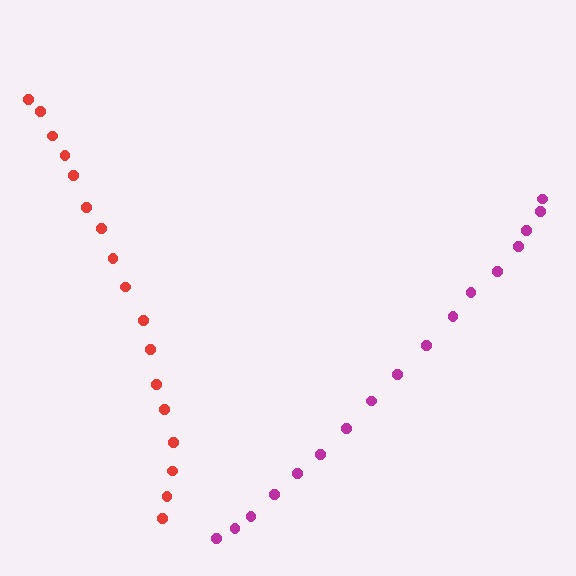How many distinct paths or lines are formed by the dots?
There are 2 distinct paths.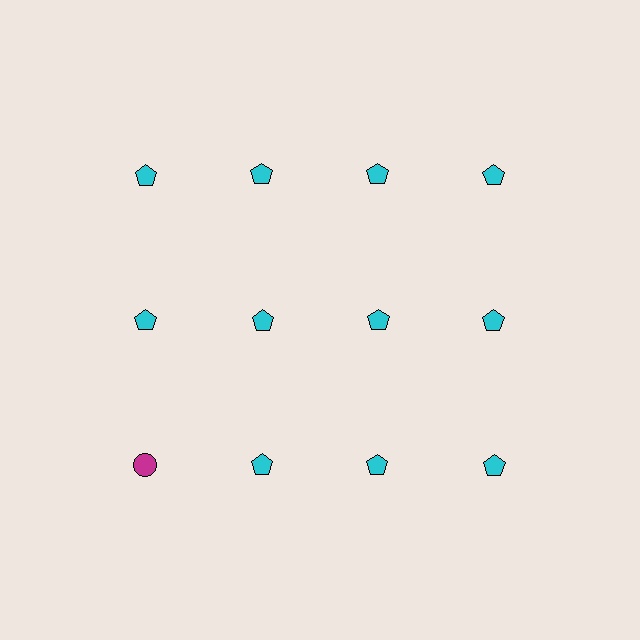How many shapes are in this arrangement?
There are 12 shapes arranged in a grid pattern.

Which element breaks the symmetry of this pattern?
The magenta circle in the third row, leftmost column breaks the symmetry. All other shapes are cyan pentagons.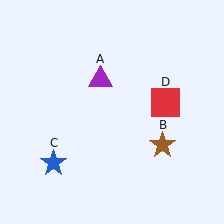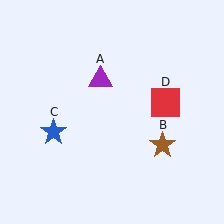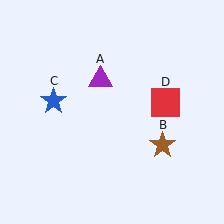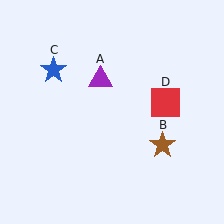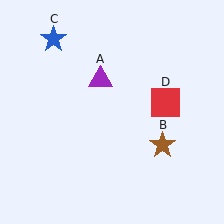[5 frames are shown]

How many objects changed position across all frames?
1 object changed position: blue star (object C).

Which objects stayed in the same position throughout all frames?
Purple triangle (object A) and brown star (object B) and red square (object D) remained stationary.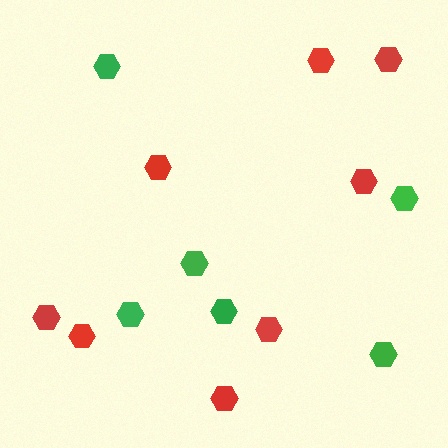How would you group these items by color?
There are 2 groups: one group of red hexagons (8) and one group of green hexagons (6).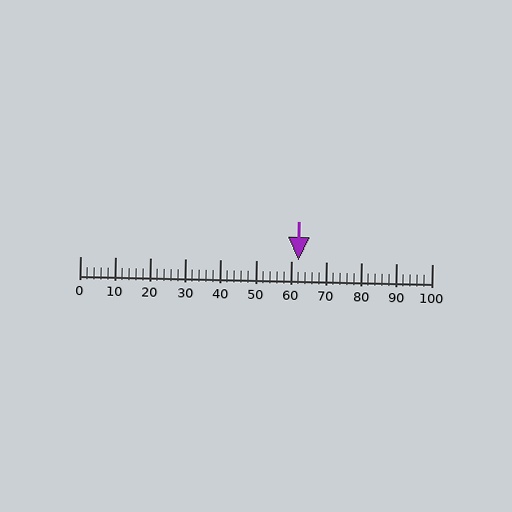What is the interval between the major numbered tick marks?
The major tick marks are spaced 10 units apart.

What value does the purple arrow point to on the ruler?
The purple arrow points to approximately 62.